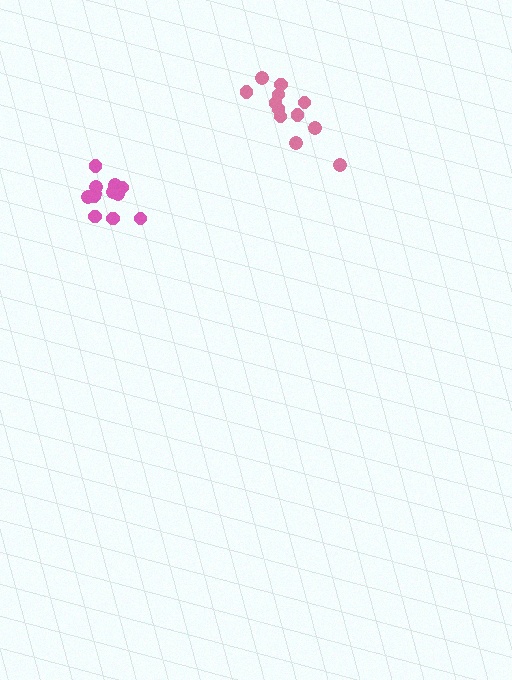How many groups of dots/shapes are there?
There are 2 groups.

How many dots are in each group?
Group 1: 12 dots, Group 2: 12 dots (24 total).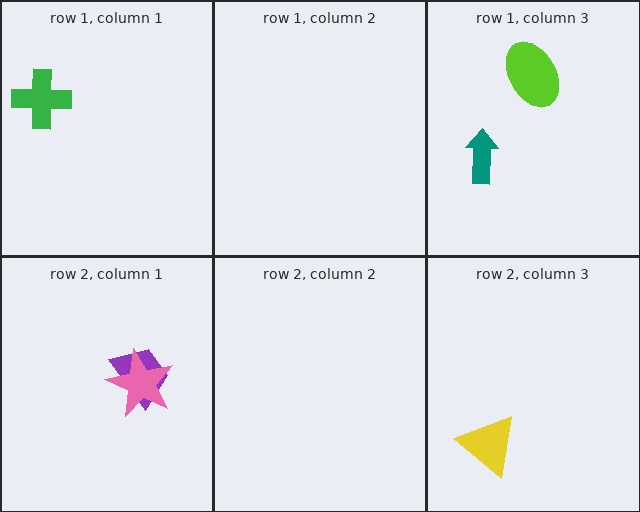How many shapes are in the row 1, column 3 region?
2.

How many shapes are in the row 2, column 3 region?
1.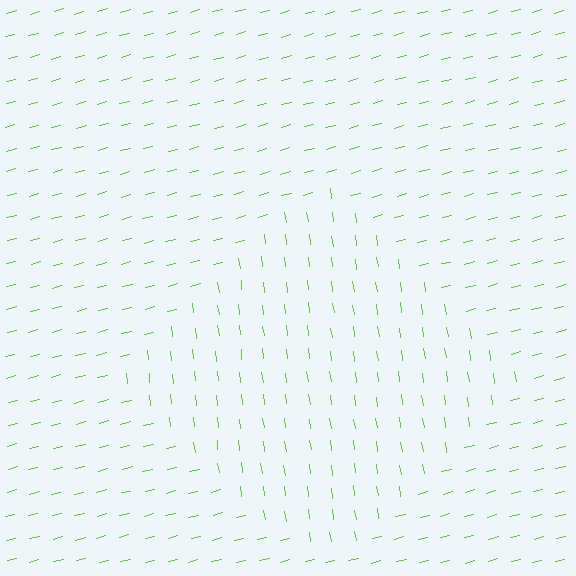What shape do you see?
I see a diamond.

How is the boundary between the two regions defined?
The boundary is defined purely by a change in line orientation (approximately 83 degrees difference). All lines are the same color and thickness.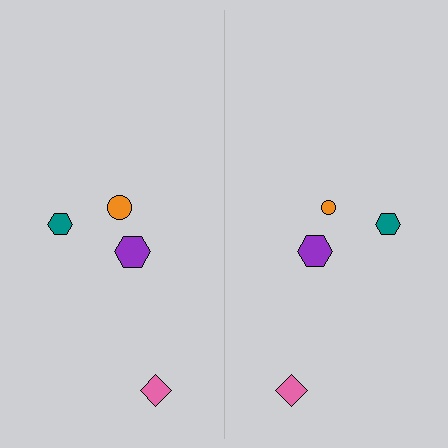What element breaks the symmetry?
The orange circle on the right side has a different size than its mirror counterpart.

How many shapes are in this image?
There are 8 shapes in this image.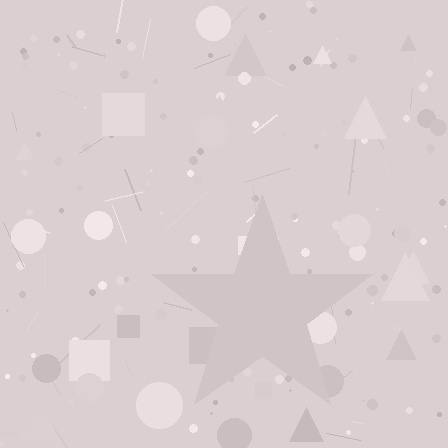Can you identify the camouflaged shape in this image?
The camouflaged shape is a star.